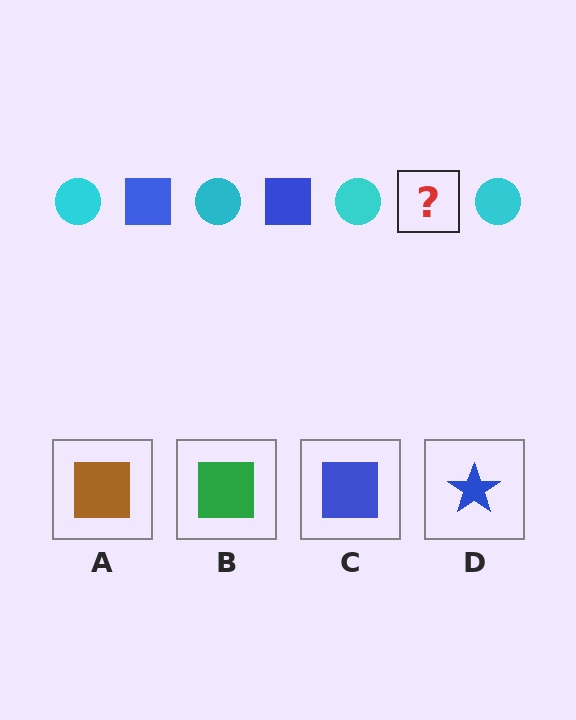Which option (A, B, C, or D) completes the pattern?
C.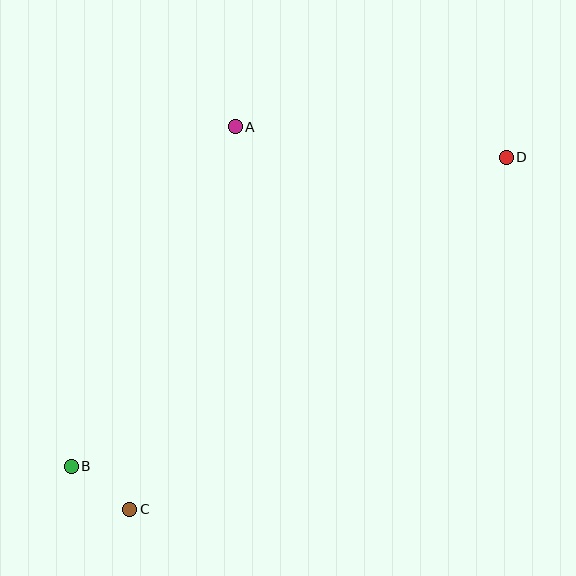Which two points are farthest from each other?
Points B and D are farthest from each other.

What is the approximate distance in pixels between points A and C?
The distance between A and C is approximately 397 pixels.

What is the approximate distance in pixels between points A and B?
The distance between A and B is approximately 377 pixels.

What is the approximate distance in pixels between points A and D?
The distance between A and D is approximately 273 pixels.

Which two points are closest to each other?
Points B and C are closest to each other.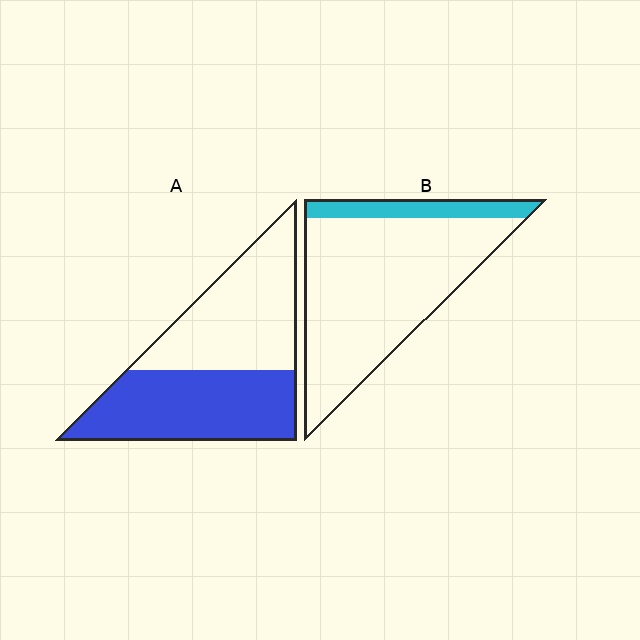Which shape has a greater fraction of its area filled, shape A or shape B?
Shape A.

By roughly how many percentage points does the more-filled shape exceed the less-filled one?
By roughly 35 percentage points (A over B).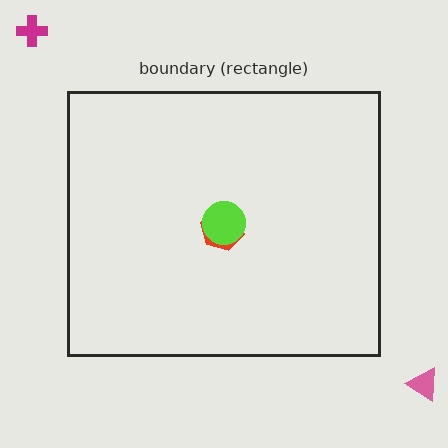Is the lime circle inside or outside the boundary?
Inside.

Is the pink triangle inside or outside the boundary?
Outside.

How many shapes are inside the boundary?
2 inside, 2 outside.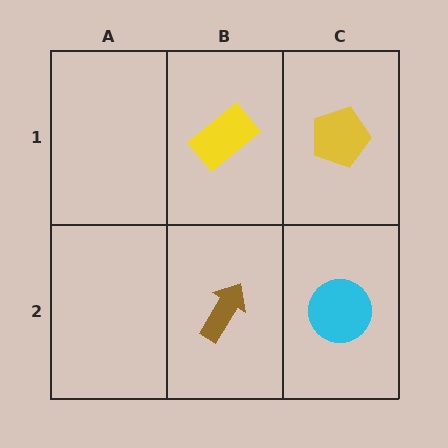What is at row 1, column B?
A yellow rectangle.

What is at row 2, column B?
A brown arrow.